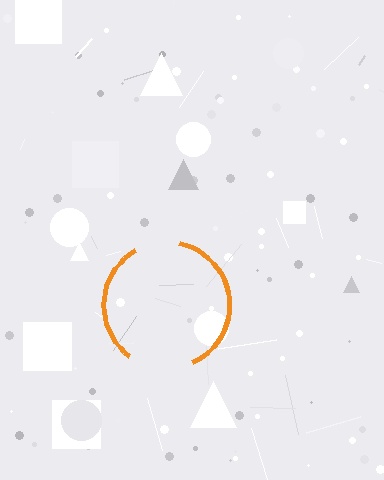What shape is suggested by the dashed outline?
The dashed outline suggests a circle.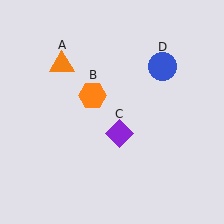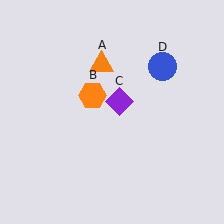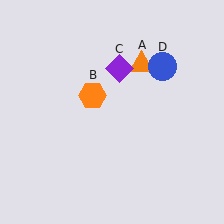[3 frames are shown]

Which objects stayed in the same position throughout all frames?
Orange hexagon (object B) and blue circle (object D) remained stationary.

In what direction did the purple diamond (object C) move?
The purple diamond (object C) moved up.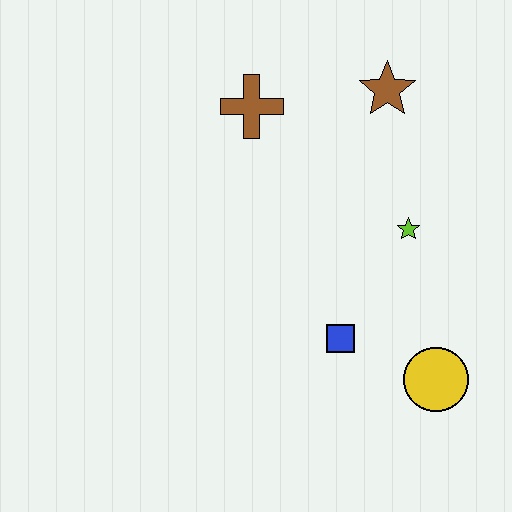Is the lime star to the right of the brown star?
Yes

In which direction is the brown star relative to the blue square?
The brown star is above the blue square.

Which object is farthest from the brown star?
The yellow circle is farthest from the brown star.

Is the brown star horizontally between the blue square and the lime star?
Yes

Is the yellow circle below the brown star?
Yes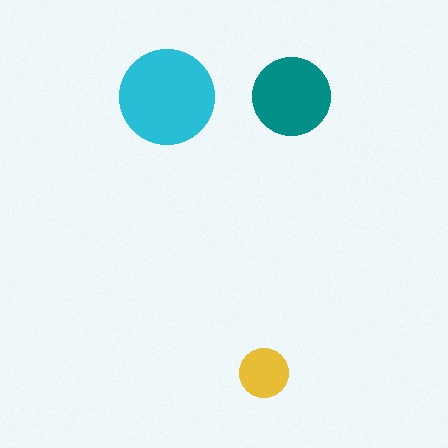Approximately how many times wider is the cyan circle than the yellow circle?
About 2 times wider.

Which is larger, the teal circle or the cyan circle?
The cyan one.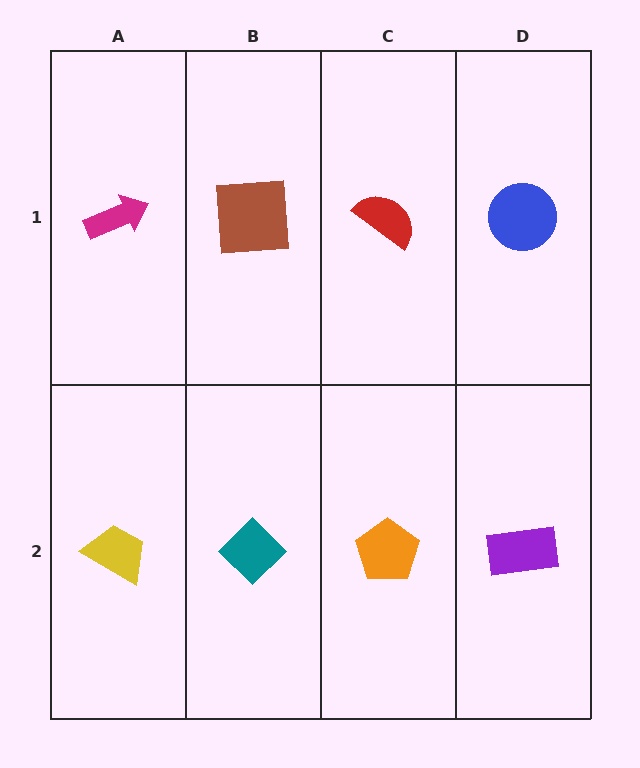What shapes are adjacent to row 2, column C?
A red semicircle (row 1, column C), a teal diamond (row 2, column B), a purple rectangle (row 2, column D).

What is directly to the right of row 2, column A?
A teal diamond.